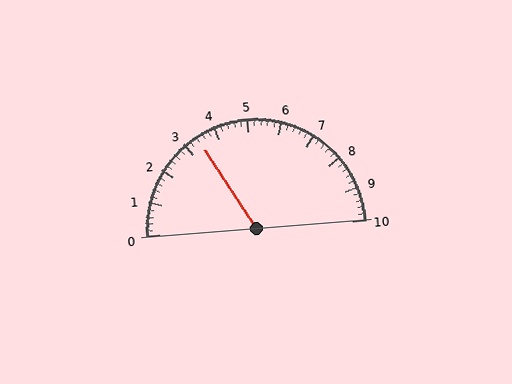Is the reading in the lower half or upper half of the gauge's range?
The reading is in the lower half of the range (0 to 10).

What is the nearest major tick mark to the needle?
The nearest major tick mark is 3.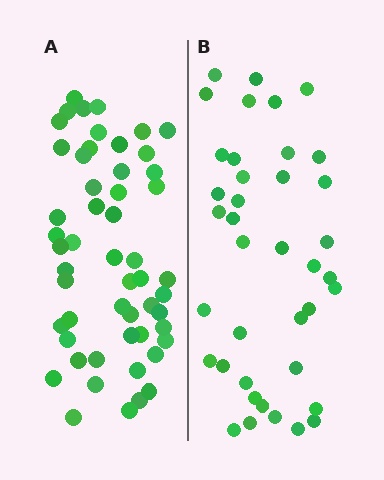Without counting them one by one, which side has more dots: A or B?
Region A (the left region) has more dots.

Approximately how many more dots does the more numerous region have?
Region A has approximately 15 more dots than region B.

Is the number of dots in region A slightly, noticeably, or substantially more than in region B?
Region A has noticeably more, but not dramatically so. The ratio is roughly 1.4 to 1.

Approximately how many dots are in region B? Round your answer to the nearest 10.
About 40 dots. (The exact count is 39, which rounds to 40.)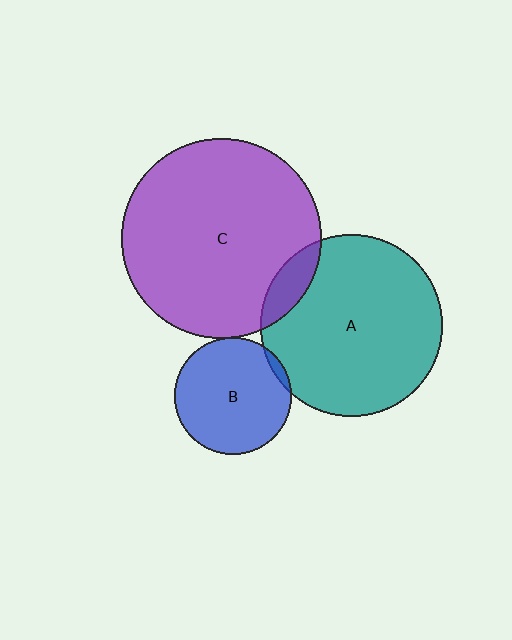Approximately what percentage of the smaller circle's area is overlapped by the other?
Approximately 10%.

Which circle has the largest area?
Circle C (purple).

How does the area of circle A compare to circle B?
Approximately 2.4 times.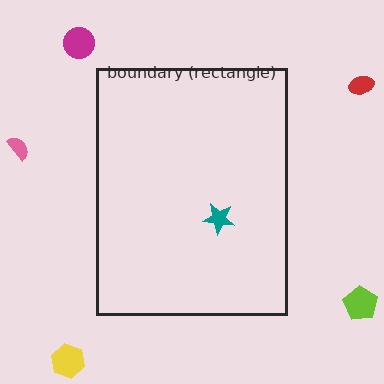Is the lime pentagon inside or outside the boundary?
Outside.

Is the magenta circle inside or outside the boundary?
Outside.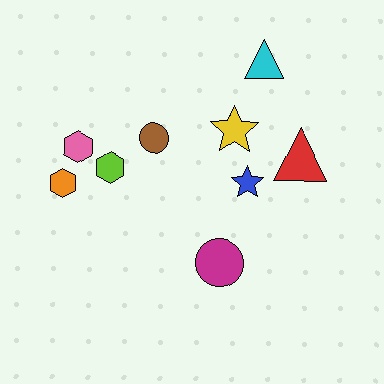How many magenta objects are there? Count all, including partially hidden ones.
There is 1 magenta object.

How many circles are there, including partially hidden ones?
There are 2 circles.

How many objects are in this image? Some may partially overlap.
There are 9 objects.